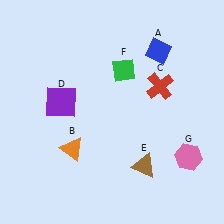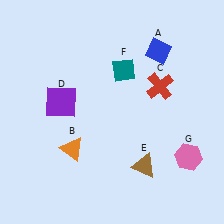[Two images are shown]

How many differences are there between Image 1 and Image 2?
There is 1 difference between the two images.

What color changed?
The diamond (F) changed from green in Image 1 to teal in Image 2.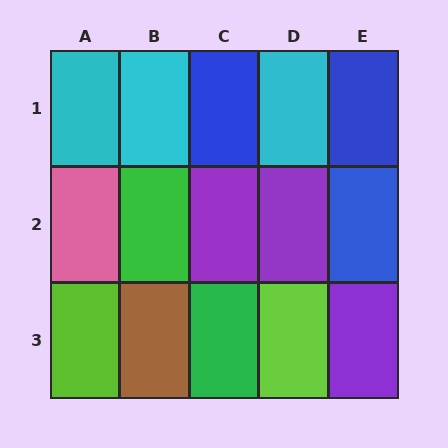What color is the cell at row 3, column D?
Lime.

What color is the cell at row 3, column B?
Brown.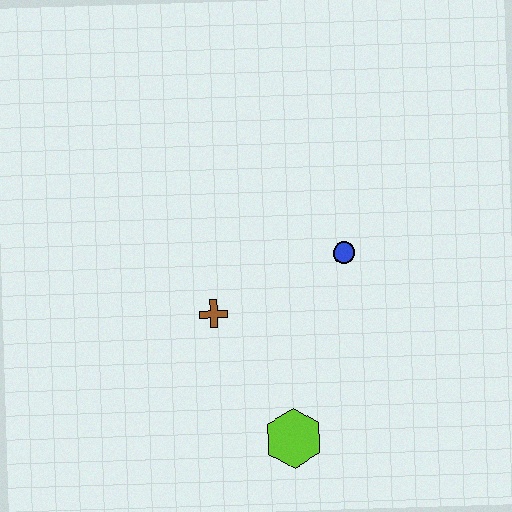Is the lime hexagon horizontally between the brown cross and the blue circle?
Yes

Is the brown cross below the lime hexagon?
No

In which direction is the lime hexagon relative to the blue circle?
The lime hexagon is below the blue circle.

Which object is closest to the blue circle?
The brown cross is closest to the blue circle.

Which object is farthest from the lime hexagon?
The blue circle is farthest from the lime hexagon.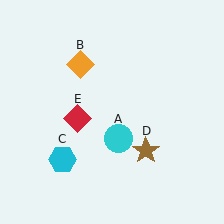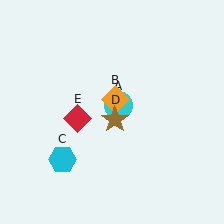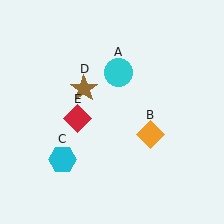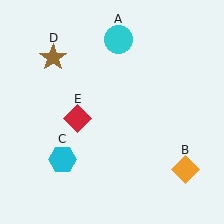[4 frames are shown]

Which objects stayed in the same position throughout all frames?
Cyan hexagon (object C) and red diamond (object E) remained stationary.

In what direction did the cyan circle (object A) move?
The cyan circle (object A) moved up.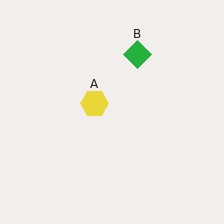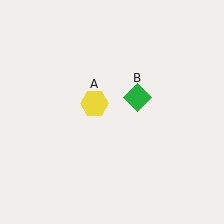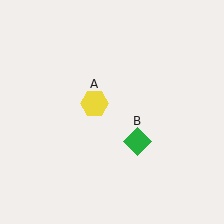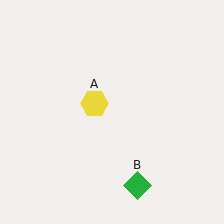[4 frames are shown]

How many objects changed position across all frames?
1 object changed position: green diamond (object B).